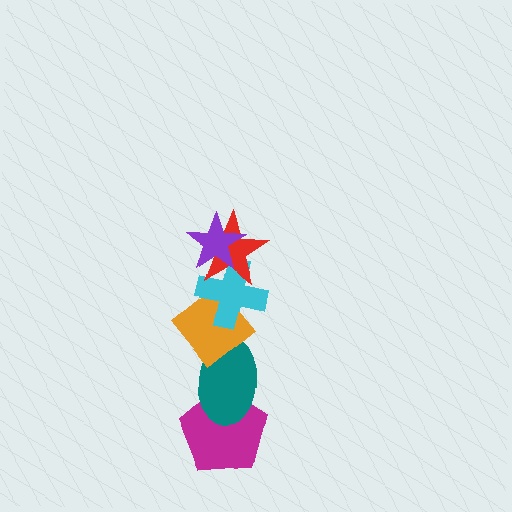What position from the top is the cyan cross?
The cyan cross is 3rd from the top.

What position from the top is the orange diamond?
The orange diamond is 4th from the top.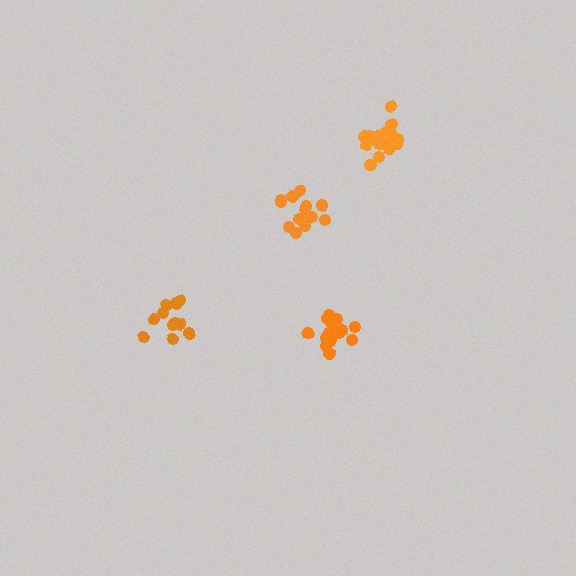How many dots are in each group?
Group 1: 15 dots, Group 2: 12 dots, Group 3: 14 dots, Group 4: 18 dots (59 total).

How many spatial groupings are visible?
There are 4 spatial groupings.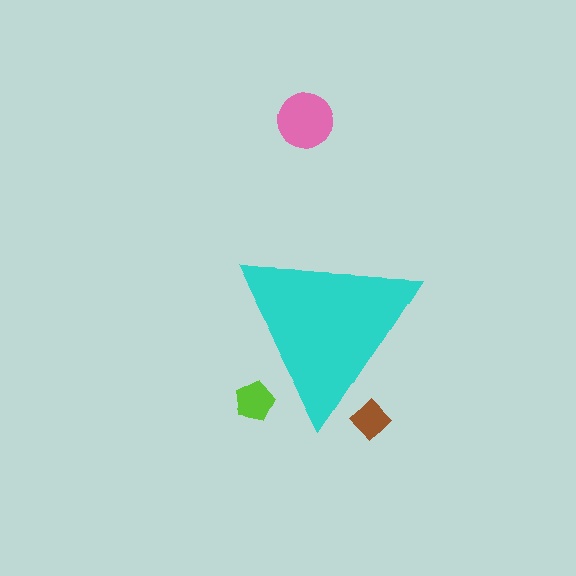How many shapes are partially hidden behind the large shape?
2 shapes are partially hidden.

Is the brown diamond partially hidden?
Yes, the brown diamond is partially hidden behind the cyan triangle.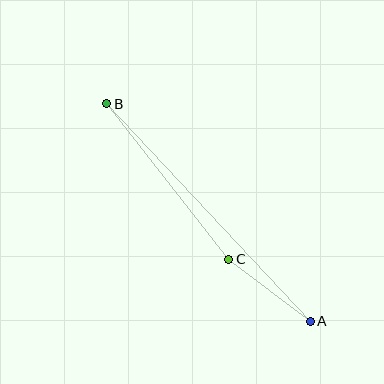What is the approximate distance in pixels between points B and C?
The distance between B and C is approximately 197 pixels.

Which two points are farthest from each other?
Points A and B are farthest from each other.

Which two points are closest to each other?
Points A and C are closest to each other.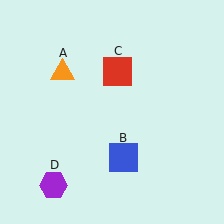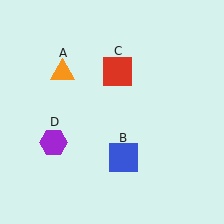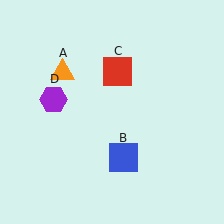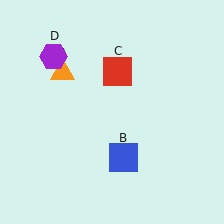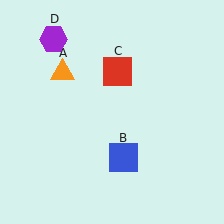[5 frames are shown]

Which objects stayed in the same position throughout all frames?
Orange triangle (object A) and blue square (object B) and red square (object C) remained stationary.